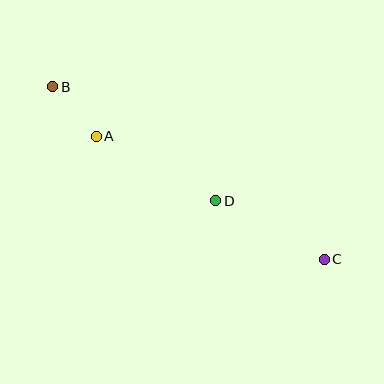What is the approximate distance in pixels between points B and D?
The distance between B and D is approximately 199 pixels.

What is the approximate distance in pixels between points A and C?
The distance between A and C is approximately 259 pixels.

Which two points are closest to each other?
Points A and B are closest to each other.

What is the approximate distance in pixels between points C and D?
The distance between C and D is approximately 123 pixels.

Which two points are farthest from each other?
Points B and C are farthest from each other.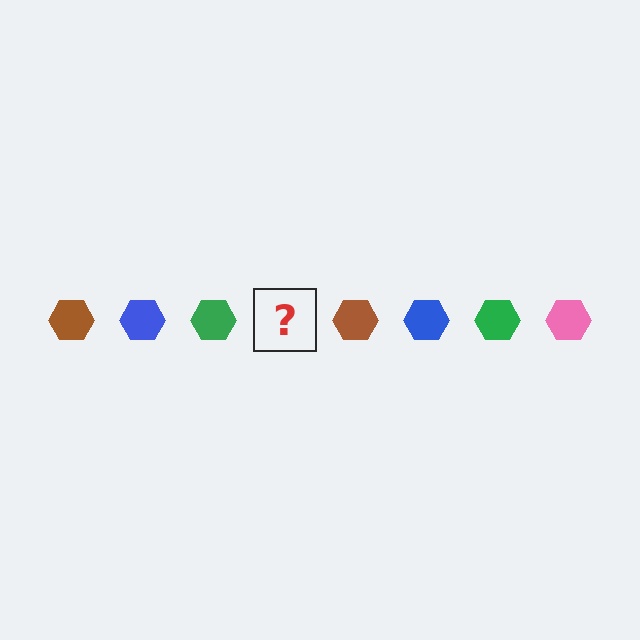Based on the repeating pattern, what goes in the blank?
The blank should be a pink hexagon.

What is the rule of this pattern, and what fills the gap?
The rule is that the pattern cycles through brown, blue, green, pink hexagons. The gap should be filled with a pink hexagon.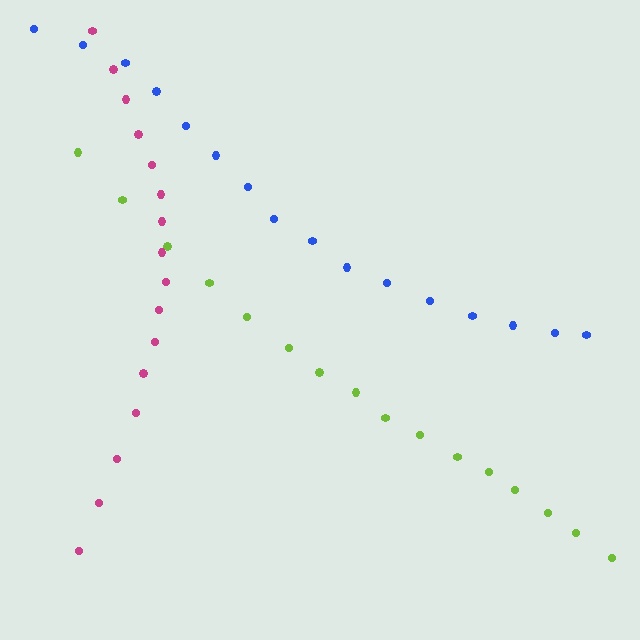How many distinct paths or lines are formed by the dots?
There are 3 distinct paths.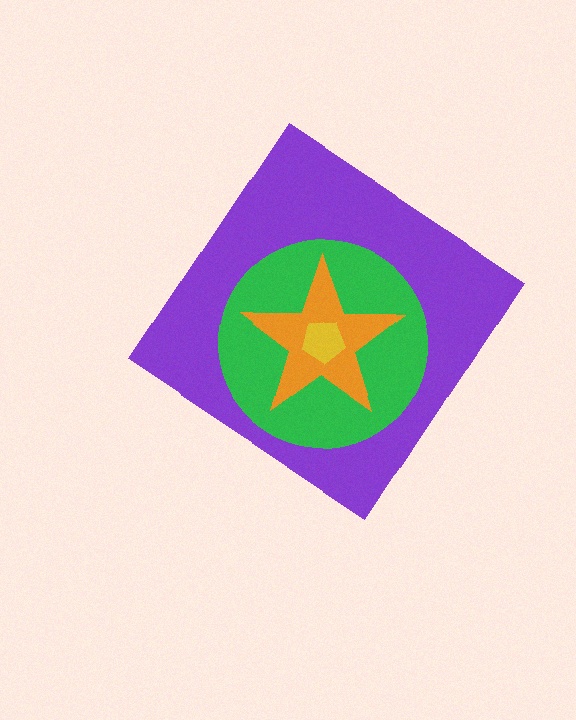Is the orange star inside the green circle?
Yes.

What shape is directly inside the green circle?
The orange star.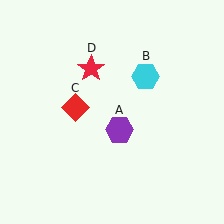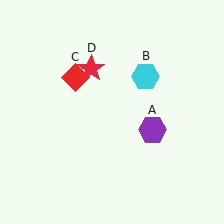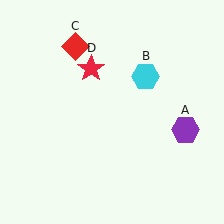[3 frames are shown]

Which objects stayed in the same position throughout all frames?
Cyan hexagon (object B) and red star (object D) remained stationary.